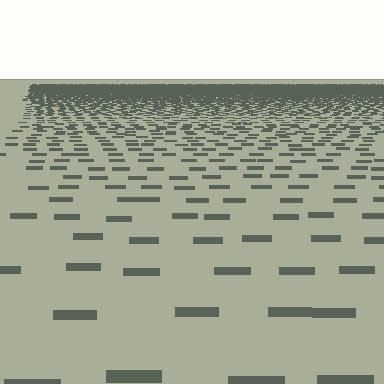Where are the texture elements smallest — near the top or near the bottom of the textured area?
Near the top.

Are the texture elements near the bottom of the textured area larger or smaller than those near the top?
Larger. Near the bottom, elements are closer to the viewer and appear at a bigger on-screen size.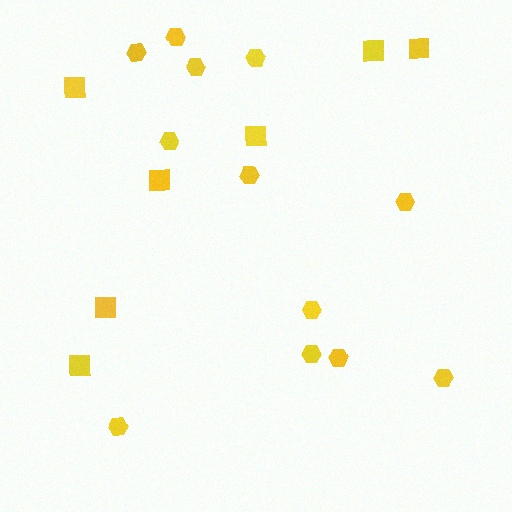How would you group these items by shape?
There are 2 groups: one group of squares (7) and one group of hexagons (12).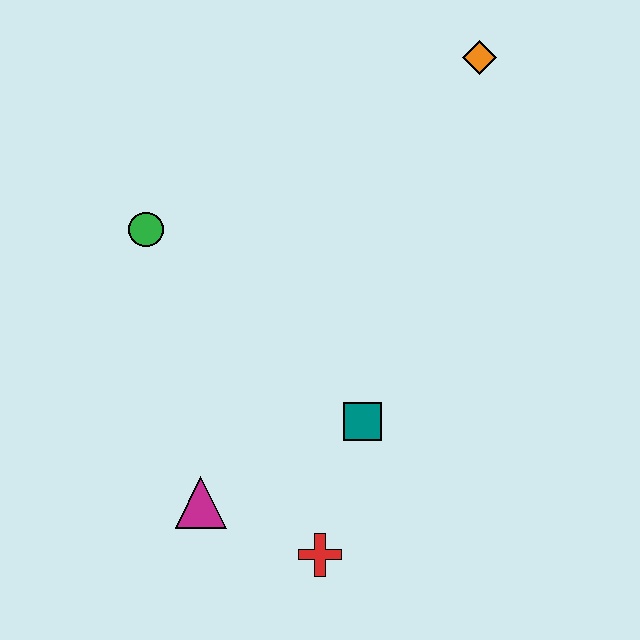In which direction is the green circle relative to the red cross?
The green circle is above the red cross.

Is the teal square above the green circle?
No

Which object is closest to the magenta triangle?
The red cross is closest to the magenta triangle.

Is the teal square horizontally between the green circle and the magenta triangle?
No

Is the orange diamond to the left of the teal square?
No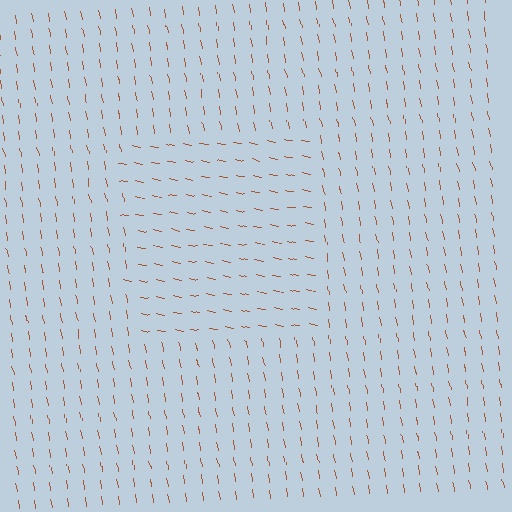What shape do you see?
I see a rectangle.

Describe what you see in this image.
The image is filled with small brown line segments. A rectangle region in the image has lines oriented differently from the surrounding lines, creating a visible texture boundary.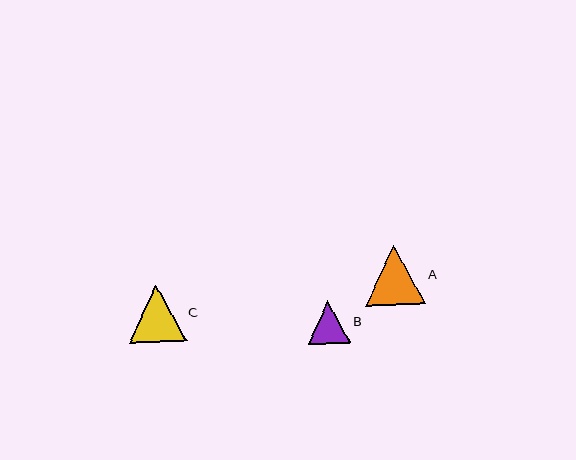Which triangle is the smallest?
Triangle B is the smallest with a size of approximately 43 pixels.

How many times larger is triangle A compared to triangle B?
Triangle A is approximately 1.4 times the size of triangle B.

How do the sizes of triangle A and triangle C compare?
Triangle A and triangle C are approximately the same size.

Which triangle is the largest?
Triangle A is the largest with a size of approximately 60 pixels.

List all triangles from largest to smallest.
From largest to smallest: A, C, B.